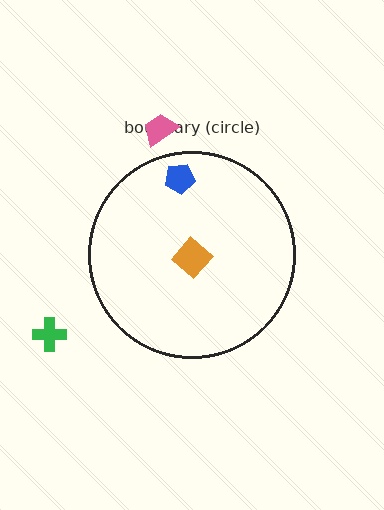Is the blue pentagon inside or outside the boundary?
Inside.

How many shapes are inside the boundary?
2 inside, 2 outside.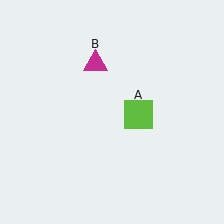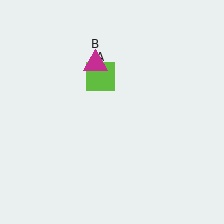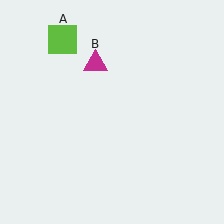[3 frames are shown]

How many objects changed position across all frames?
1 object changed position: lime square (object A).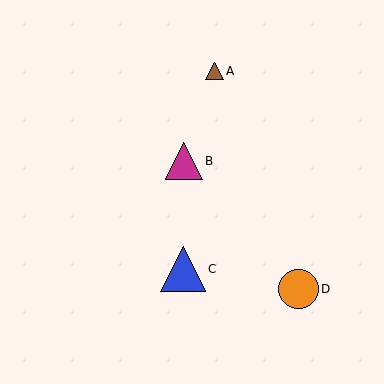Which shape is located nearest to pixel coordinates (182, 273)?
The blue triangle (labeled C) at (183, 269) is nearest to that location.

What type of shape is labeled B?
Shape B is a magenta triangle.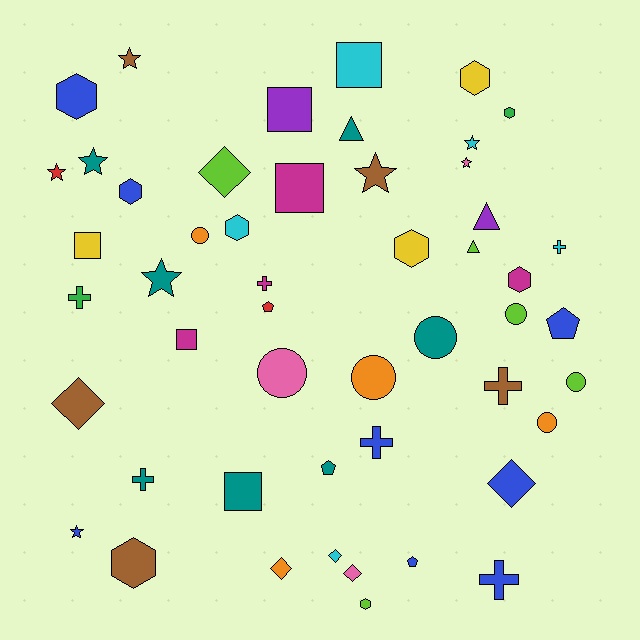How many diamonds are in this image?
There are 6 diamonds.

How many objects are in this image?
There are 50 objects.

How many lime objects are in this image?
There are 5 lime objects.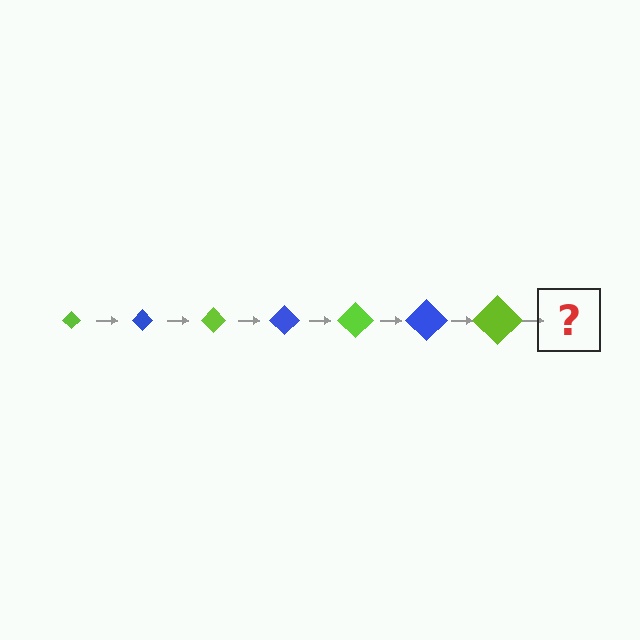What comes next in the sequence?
The next element should be a blue diamond, larger than the previous one.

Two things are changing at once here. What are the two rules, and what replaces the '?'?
The two rules are that the diamond grows larger each step and the color cycles through lime and blue. The '?' should be a blue diamond, larger than the previous one.